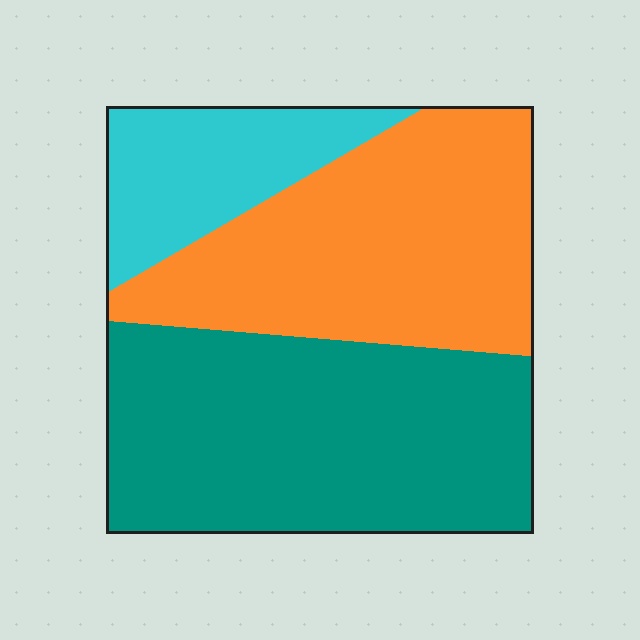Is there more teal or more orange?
Teal.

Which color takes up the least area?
Cyan, at roughly 15%.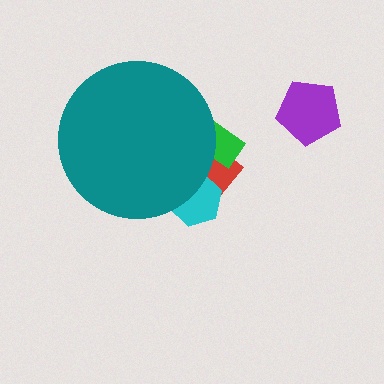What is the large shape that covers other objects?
A teal circle.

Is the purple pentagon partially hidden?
No, the purple pentagon is fully visible.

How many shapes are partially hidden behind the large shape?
3 shapes are partially hidden.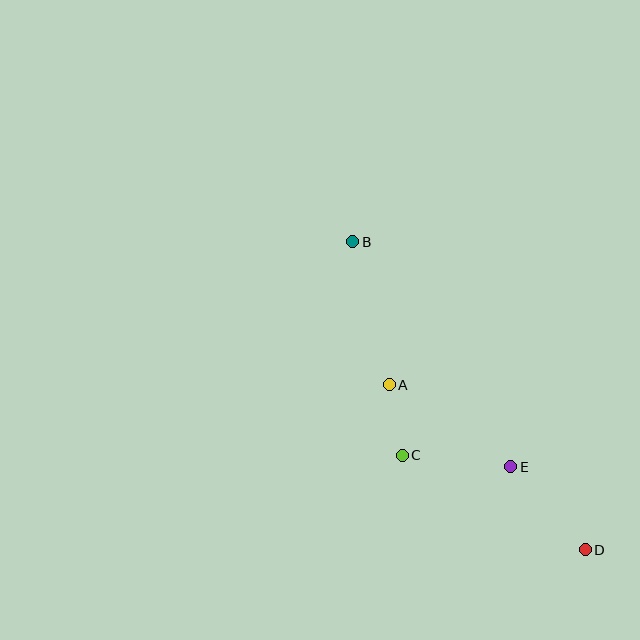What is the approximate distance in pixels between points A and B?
The distance between A and B is approximately 147 pixels.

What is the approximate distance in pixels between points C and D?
The distance between C and D is approximately 206 pixels.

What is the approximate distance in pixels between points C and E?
The distance between C and E is approximately 109 pixels.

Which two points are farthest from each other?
Points B and D are farthest from each other.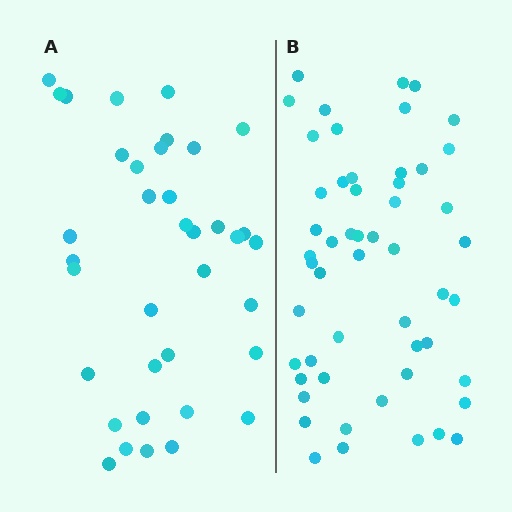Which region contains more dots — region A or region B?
Region B (the right region) has more dots.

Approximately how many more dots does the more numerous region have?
Region B has approximately 15 more dots than region A.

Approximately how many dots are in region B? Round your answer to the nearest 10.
About 50 dots. (The exact count is 53, which rounds to 50.)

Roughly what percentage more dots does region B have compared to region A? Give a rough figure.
About 45% more.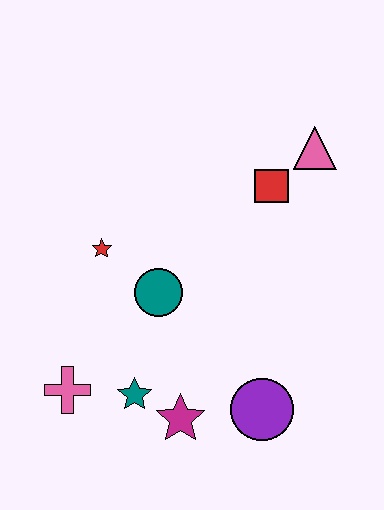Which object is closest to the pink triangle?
The red square is closest to the pink triangle.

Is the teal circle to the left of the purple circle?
Yes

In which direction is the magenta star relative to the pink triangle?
The magenta star is below the pink triangle.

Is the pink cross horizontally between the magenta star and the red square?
No